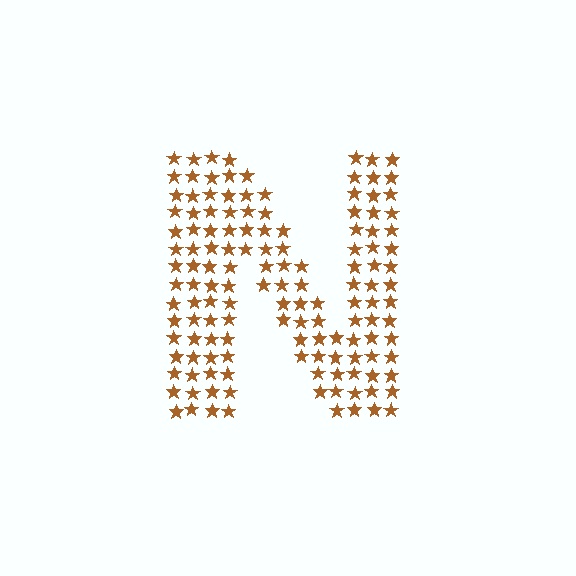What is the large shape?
The large shape is the letter N.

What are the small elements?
The small elements are stars.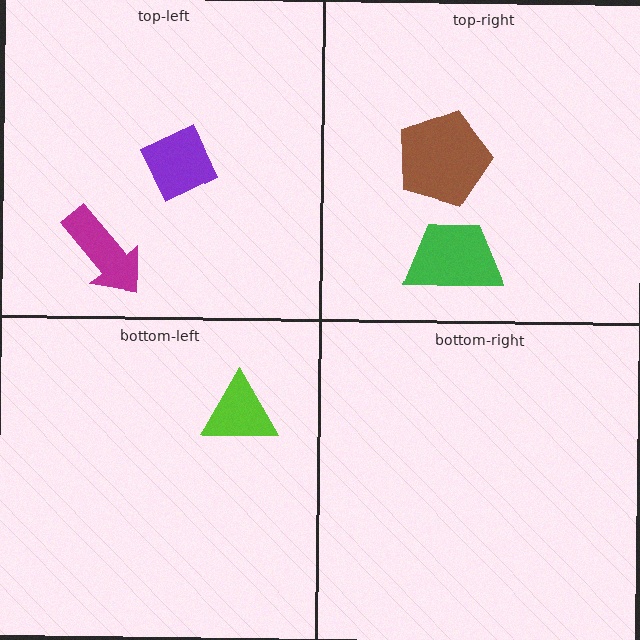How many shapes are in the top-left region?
2.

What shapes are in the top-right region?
The brown pentagon, the green trapezoid.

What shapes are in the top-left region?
The purple diamond, the magenta arrow.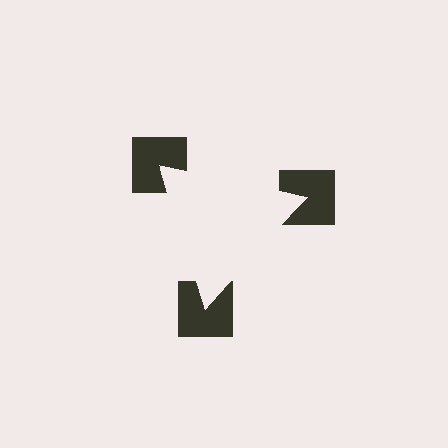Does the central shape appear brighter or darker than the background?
It typically appears slightly brighter than the background, even though no actual brightness change is drawn.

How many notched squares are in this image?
There are 3 — one at each vertex of the illusory triangle.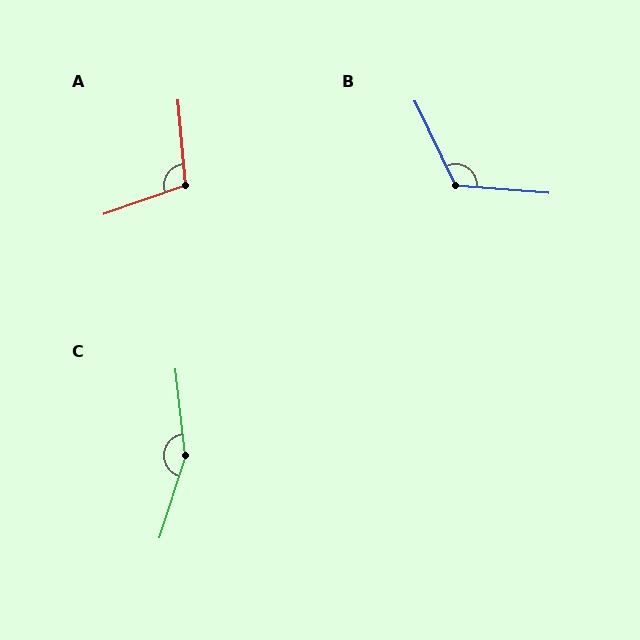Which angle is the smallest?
A, at approximately 104 degrees.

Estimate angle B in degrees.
Approximately 120 degrees.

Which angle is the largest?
C, at approximately 156 degrees.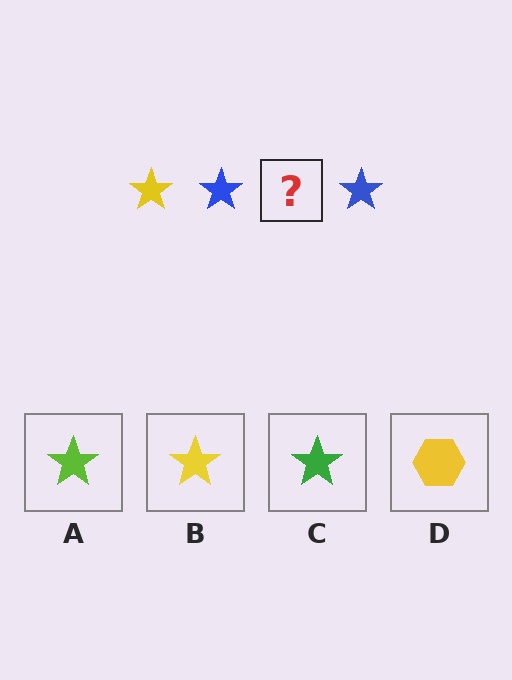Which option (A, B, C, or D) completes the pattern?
B.